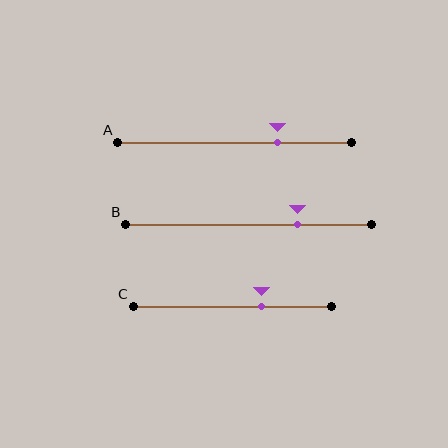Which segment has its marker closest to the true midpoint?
Segment C has its marker closest to the true midpoint.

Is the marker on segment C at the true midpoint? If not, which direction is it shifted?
No, the marker on segment C is shifted to the right by about 15% of the segment length.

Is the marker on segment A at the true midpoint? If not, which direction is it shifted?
No, the marker on segment A is shifted to the right by about 18% of the segment length.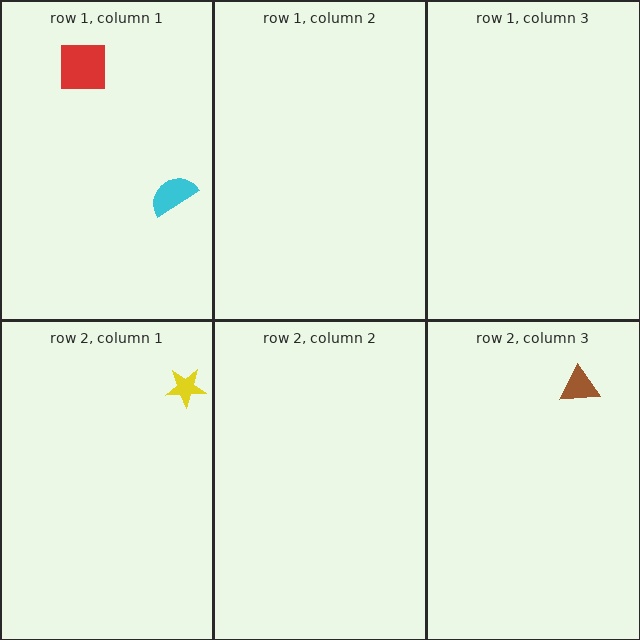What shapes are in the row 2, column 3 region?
The brown triangle.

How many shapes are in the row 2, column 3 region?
1.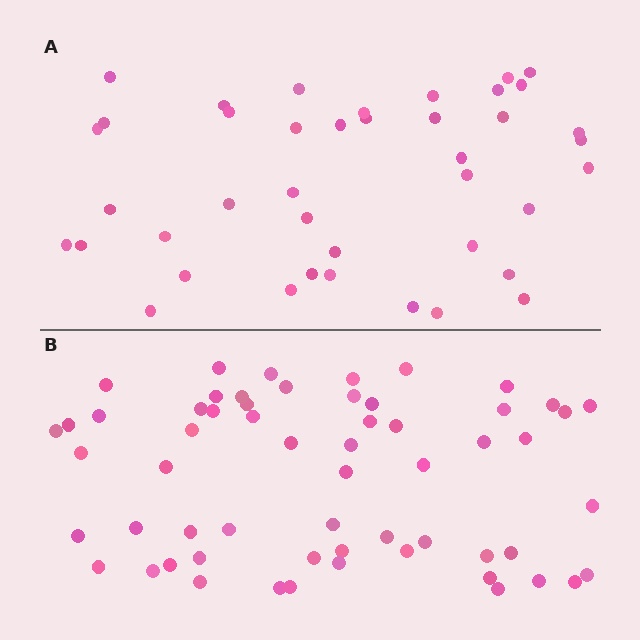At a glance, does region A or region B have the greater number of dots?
Region B (the bottom region) has more dots.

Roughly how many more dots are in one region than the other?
Region B has approximately 20 more dots than region A.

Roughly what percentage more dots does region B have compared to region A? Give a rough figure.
About 45% more.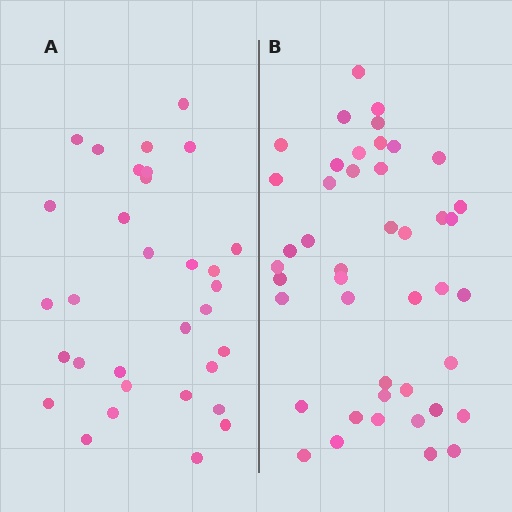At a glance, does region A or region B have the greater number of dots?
Region B (the right region) has more dots.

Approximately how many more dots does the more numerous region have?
Region B has roughly 12 or so more dots than region A.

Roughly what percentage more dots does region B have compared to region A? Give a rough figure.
About 40% more.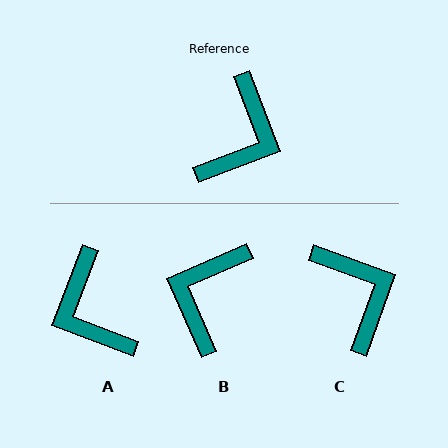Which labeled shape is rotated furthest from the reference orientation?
B, about 177 degrees away.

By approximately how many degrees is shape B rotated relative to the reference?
Approximately 177 degrees clockwise.